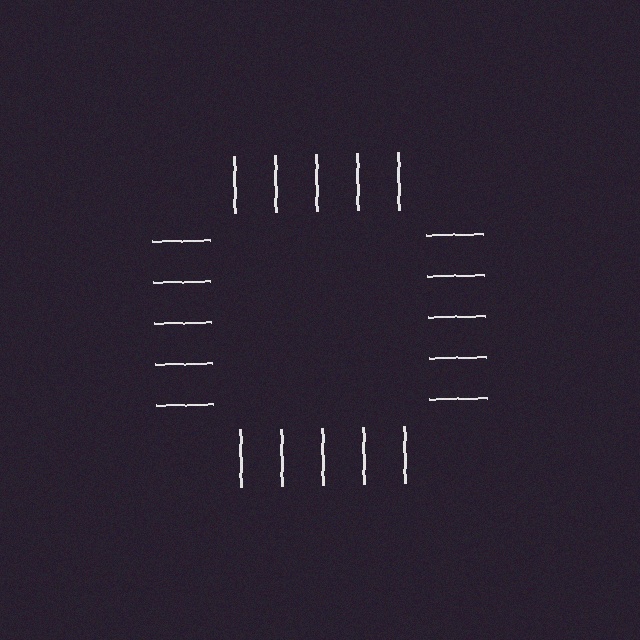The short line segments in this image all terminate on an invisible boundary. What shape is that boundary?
An illusory square — the line segments terminate on its edges but no continuous stroke is drawn.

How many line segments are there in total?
20 — 5 along each of the 4 edges.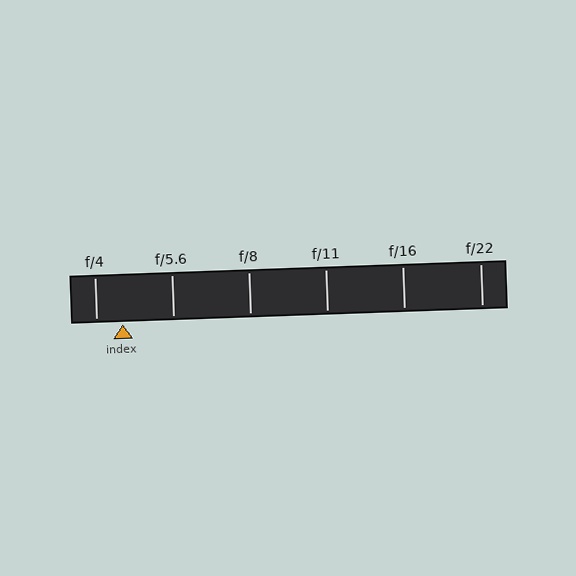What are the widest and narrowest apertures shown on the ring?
The widest aperture shown is f/4 and the narrowest is f/22.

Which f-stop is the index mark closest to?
The index mark is closest to f/4.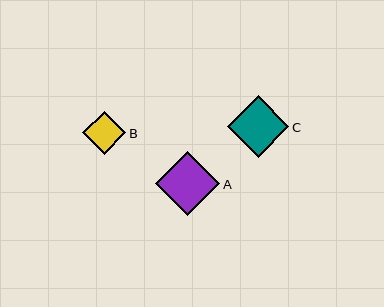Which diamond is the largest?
Diamond A is the largest with a size of approximately 64 pixels.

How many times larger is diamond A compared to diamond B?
Diamond A is approximately 1.5 times the size of diamond B.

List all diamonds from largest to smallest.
From largest to smallest: A, C, B.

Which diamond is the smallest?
Diamond B is the smallest with a size of approximately 43 pixels.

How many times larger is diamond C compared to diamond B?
Diamond C is approximately 1.4 times the size of diamond B.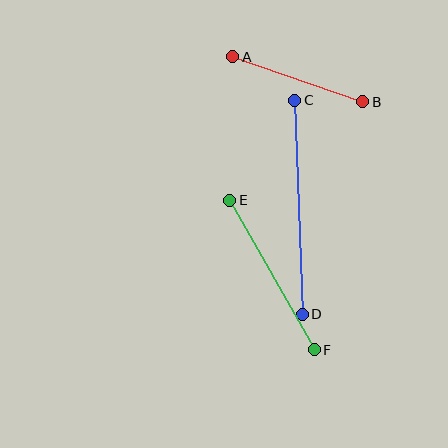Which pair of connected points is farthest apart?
Points C and D are farthest apart.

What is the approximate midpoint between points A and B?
The midpoint is at approximately (298, 79) pixels.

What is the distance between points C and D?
The distance is approximately 214 pixels.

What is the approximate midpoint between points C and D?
The midpoint is at approximately (299, 207) pixels.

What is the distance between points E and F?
The distance is approximately 172 pixels.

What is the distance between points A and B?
The distance is approximately 138 pixels.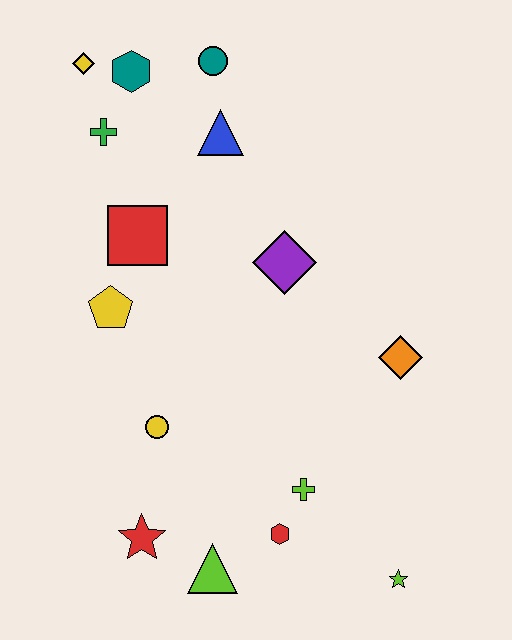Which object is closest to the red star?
The lime triangle is closest to the red star.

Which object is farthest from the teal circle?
The lime star is farthest from the teal circle.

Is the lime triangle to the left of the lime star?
Yes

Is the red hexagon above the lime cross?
No